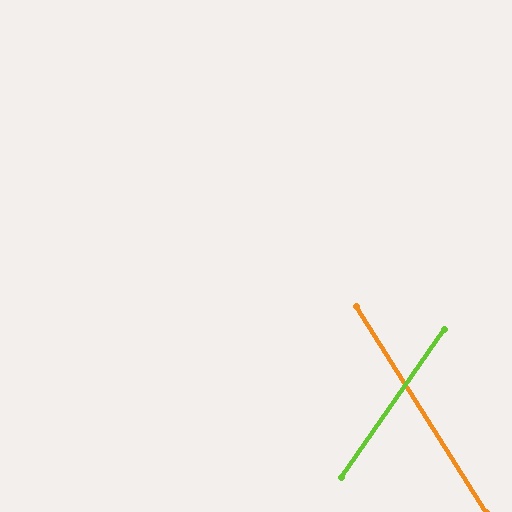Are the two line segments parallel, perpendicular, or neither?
Neither parallel nor perpendicular — they differ by about 67°.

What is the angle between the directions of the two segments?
Approximately 67 degrees.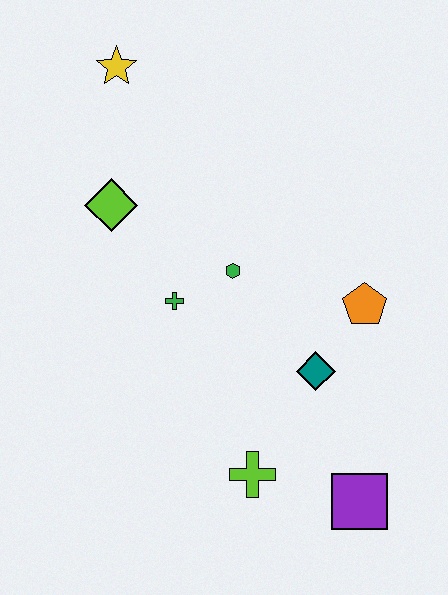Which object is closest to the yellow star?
The lime diamond is closest to the yellow star.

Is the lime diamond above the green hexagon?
Yes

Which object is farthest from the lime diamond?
The purple square is farthest from the lime diamond.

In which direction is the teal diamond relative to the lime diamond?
The teal diamond is to the right of the lime diamond.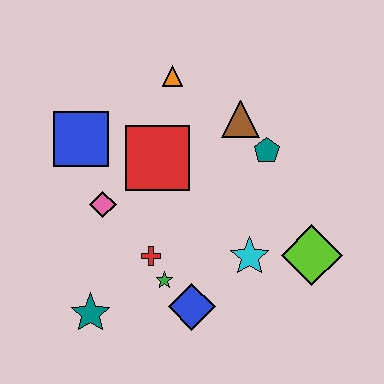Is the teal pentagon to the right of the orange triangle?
Yes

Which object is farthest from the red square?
The lime diamond is farthest from the red square.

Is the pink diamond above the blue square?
No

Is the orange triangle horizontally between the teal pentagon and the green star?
Yes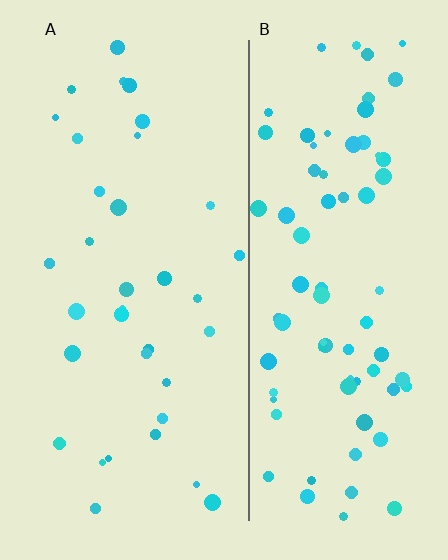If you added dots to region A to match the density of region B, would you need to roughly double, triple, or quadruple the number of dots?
Approximately double.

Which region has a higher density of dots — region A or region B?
B (the right).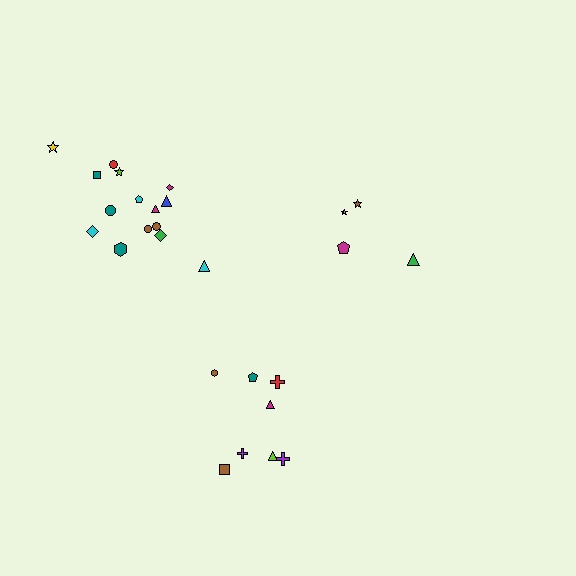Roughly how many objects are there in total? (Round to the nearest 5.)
Roughly 25 objects in total.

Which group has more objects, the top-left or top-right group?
The top-left group.